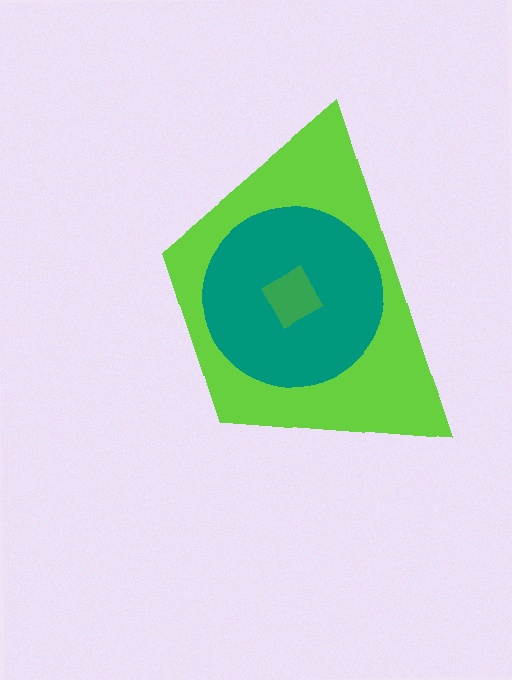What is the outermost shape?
The lime trapezoid.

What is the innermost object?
The green square.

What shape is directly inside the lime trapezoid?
The teal circle.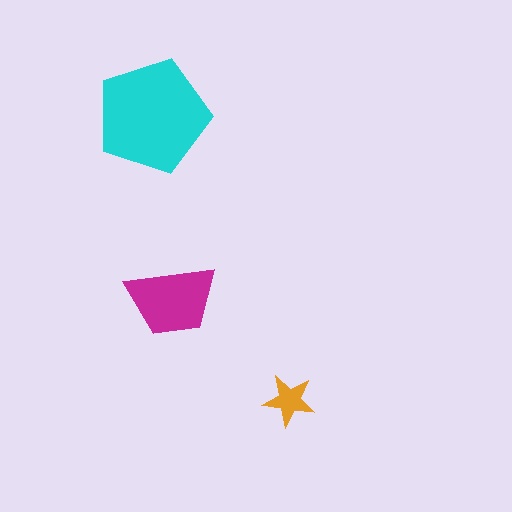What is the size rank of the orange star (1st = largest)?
3rd.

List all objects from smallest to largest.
The orange star, the magenta trapezoid, the cyan pentagon.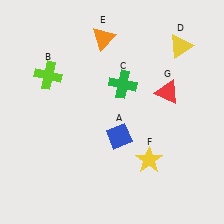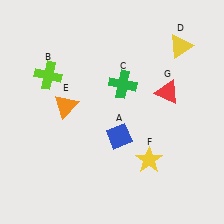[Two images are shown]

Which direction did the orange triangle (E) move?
The orange triangle (E) moved down.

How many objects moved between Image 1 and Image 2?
1 object moved between the two images.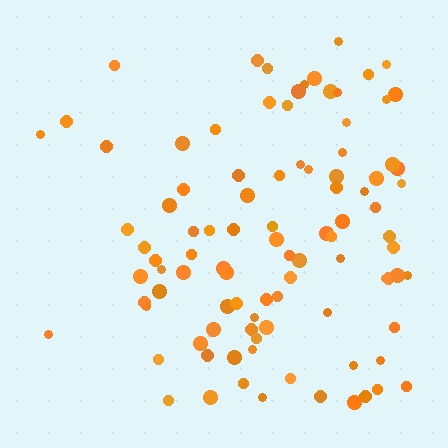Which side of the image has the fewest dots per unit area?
The left.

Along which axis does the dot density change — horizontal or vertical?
Horizontal.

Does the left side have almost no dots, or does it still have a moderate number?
Still a moderate number, just noticeably fewer than the right.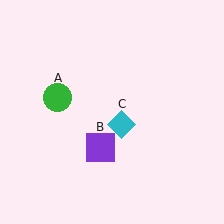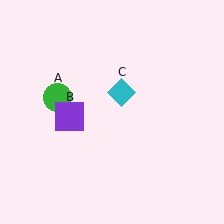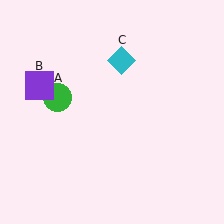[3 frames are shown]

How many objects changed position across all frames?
2 objects changed position: purple square (object B), cyan diamond (object C).